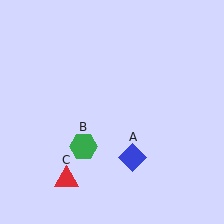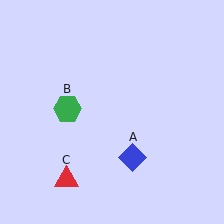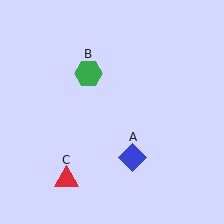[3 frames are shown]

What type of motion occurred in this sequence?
The green hexagon (object B) rotated clockwise around the center of the scene.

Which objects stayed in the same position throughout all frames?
Blue diamond (object A) and red triangle (object C) remained stationary.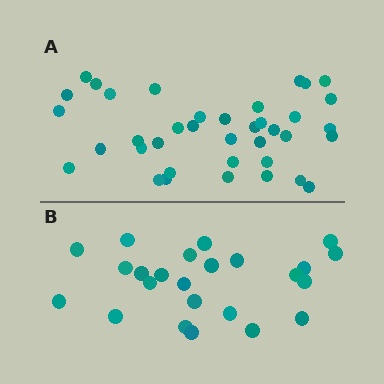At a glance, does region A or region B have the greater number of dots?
Region A (the top region) has more dots.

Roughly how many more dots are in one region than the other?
Region A has approximately 15 more dots than region B.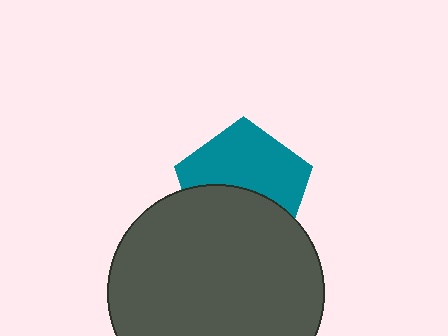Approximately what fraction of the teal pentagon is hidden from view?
Roughly 45% of the teal pentagon is hidden behind the dark gray circle.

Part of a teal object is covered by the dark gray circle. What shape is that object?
It is a pentagon.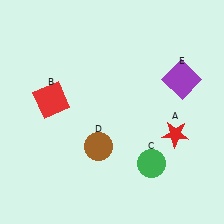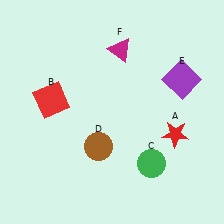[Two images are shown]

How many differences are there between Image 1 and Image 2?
There is 1 difference between the two images.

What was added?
A magenta triangle (F) was added in Image 2.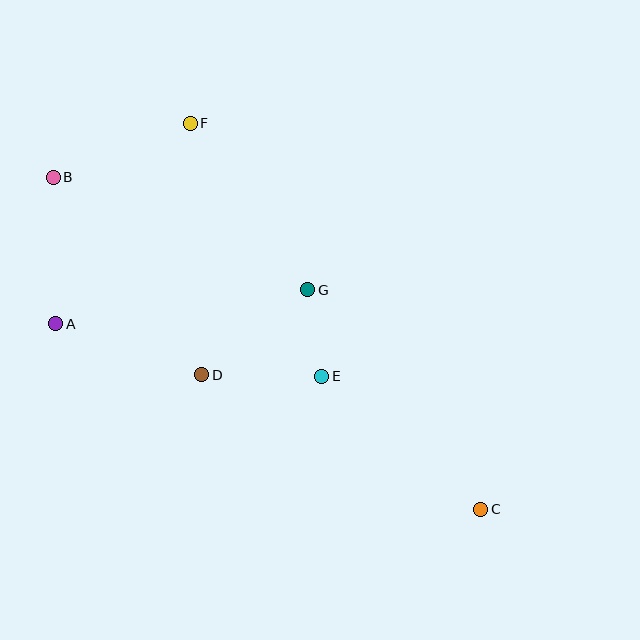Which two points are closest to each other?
Points E and G are closest to each other.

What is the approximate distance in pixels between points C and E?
The distance between C and E is approximately 207 pixels.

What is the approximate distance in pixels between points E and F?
The distance between E and F is approximately 285 pixels.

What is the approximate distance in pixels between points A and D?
The distance between A and D is approximately 154 pixels.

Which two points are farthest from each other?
Points B and C are farthest from each other.